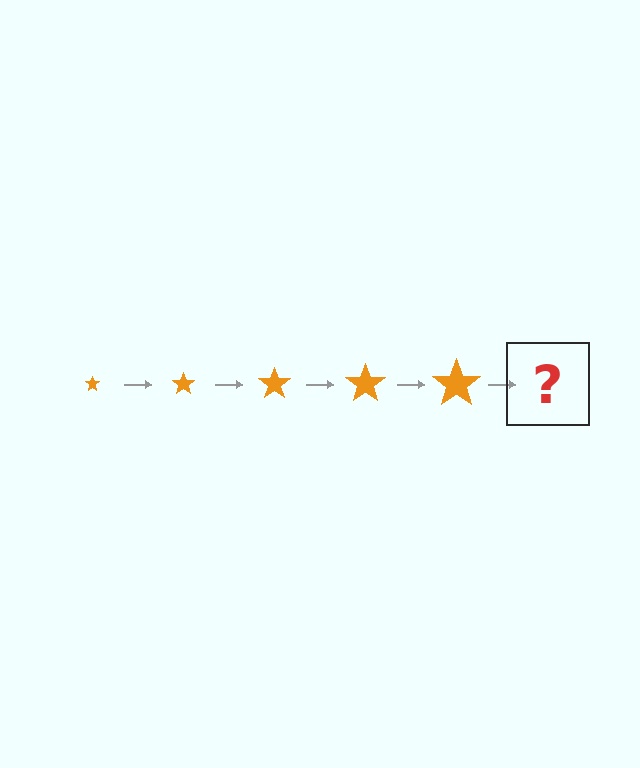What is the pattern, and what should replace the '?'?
The pattern is that the star gets progressively larger each step. The '?' should be an orange star, larger than the previous one.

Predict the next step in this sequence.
The next step is an orange star, larger than the previous one.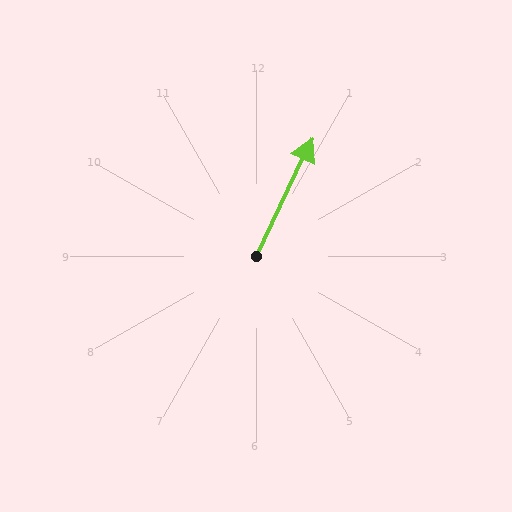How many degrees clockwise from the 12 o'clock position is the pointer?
Approximately 26 degrees.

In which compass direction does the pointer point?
Northeast.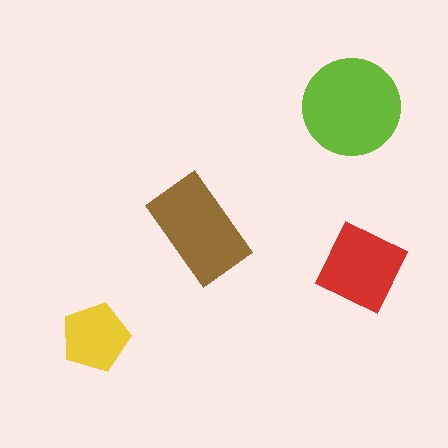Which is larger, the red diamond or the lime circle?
The lime circle.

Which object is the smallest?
The yellow pentagon.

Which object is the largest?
The lime circle.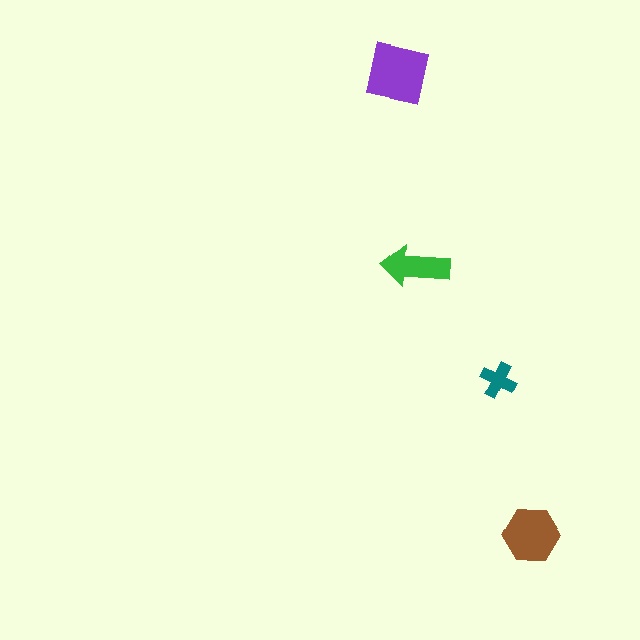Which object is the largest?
The purple square.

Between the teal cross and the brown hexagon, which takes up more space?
The brown hexagon.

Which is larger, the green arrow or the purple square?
The purple square.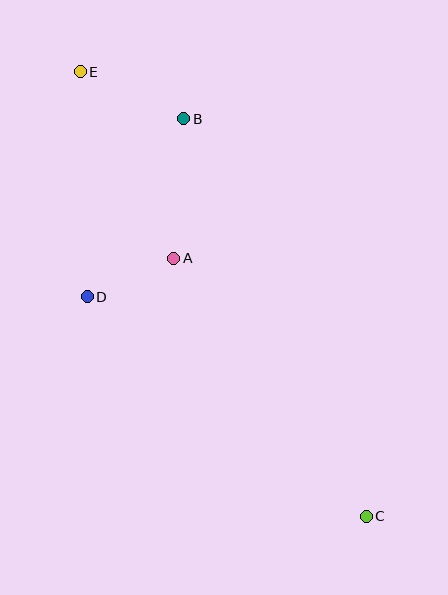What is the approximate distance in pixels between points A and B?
The distance between A and B is approximately 140 pixels.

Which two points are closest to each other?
Points A and D are closest to each other.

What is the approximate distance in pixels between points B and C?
The distance between B and C is approximately 437 pixels.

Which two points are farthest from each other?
Points C and E are farthest from each other.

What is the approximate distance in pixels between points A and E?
The distance between A and E is approximately 209 pixels.